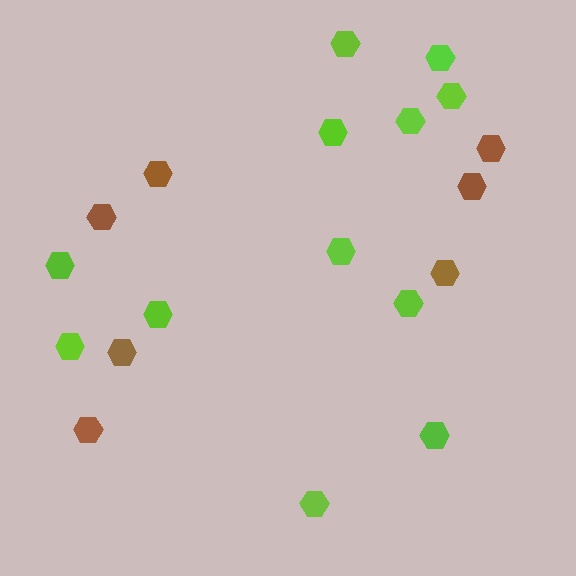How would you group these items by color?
There are 2 groups: one group of brown hexagons (7) and one group of lime hexagons (12).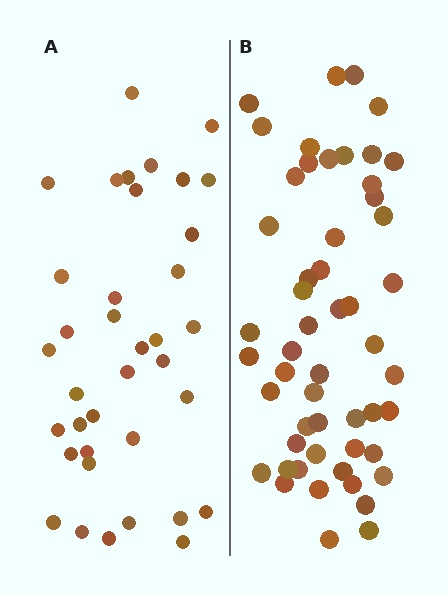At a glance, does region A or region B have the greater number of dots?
Region B (the right region) has more dots.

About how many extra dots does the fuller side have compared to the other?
Region B has approximately 15 more dots than region A.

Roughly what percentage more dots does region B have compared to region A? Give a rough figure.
About 45% more.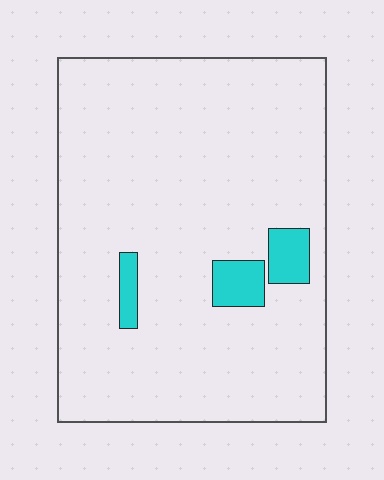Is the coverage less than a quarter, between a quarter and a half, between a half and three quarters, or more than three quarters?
Less than a quarter.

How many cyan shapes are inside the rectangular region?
3.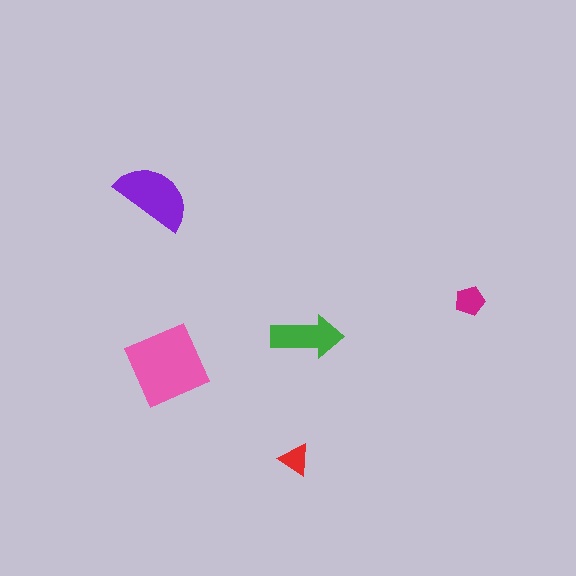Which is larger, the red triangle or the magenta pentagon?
The magenta pentagon.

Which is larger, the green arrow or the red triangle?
The green arrow.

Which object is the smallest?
The red triangle.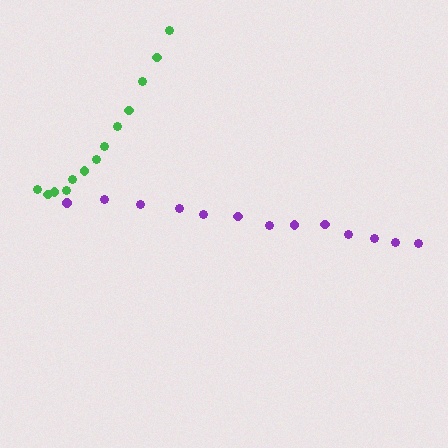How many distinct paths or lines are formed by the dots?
There are 2 distinct paths.